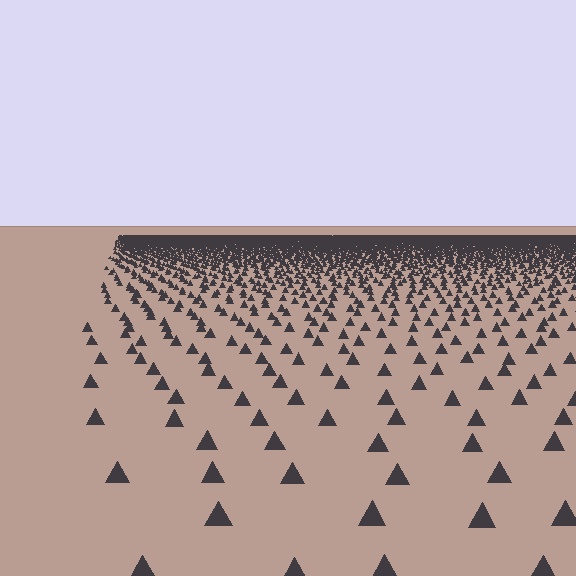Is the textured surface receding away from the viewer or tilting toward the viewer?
The surface is receding away from the viewer. Texture elements get smaller and denser toward the top.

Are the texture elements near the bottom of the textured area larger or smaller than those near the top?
Larger. Near the bottom, elements are closer to the viewer and appear at a bigger on-screen size.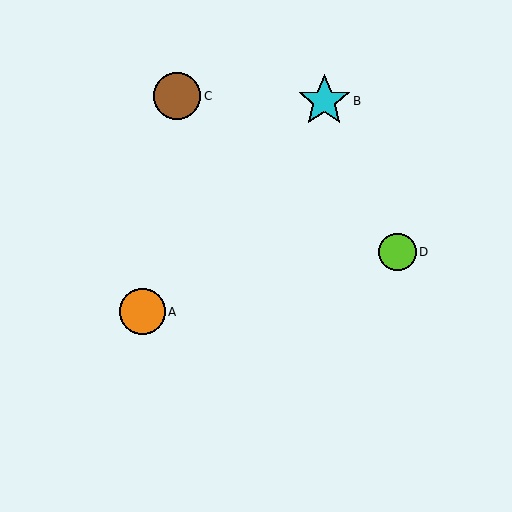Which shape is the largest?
The cyan star (labeled B) is the largest.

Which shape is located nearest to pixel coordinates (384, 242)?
The lime circle (labeled D) at (398, 252) is nearest to that location.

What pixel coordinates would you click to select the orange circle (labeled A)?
Click at (143, 312) to select the orange circle A.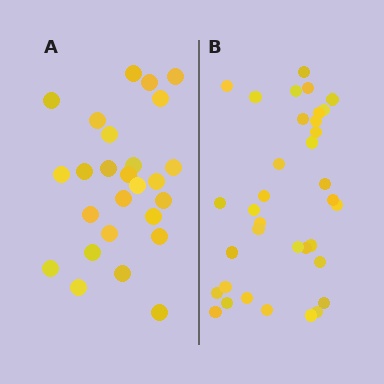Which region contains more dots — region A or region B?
Region B (the right region) has more dots.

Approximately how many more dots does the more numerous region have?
Region B has roughly 8 or so more dots than region A.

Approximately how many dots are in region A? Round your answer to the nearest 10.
About 30 dots. (The exact count is 26, which rounds to 30.)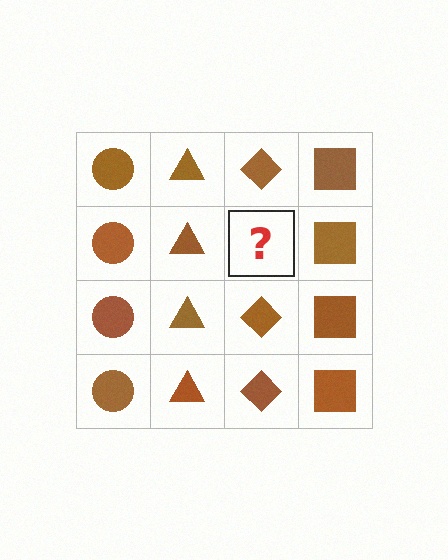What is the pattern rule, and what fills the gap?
The rule is that each column has a consistent shape. The gap should be filled with a brown diamond.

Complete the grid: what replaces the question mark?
The question mark should be replaced with a brown diamond.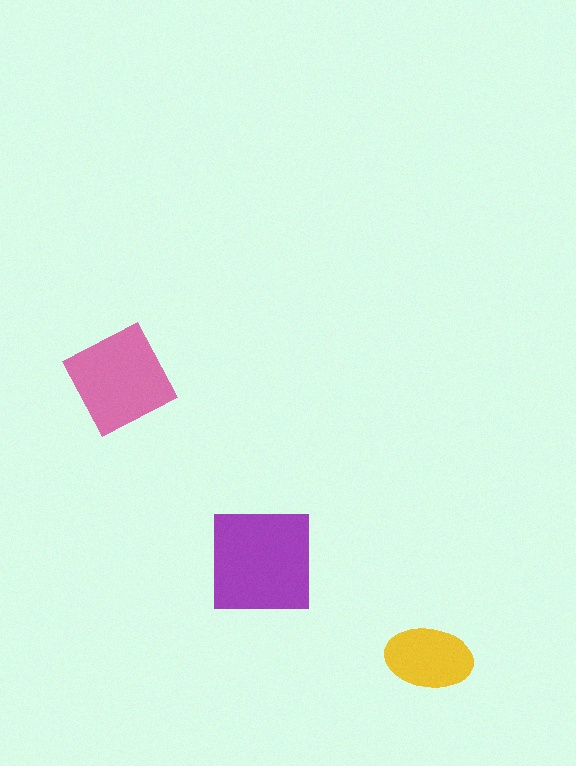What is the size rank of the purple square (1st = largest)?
1st.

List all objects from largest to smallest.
The purple square, the pink diamond, the yellow ellipse.